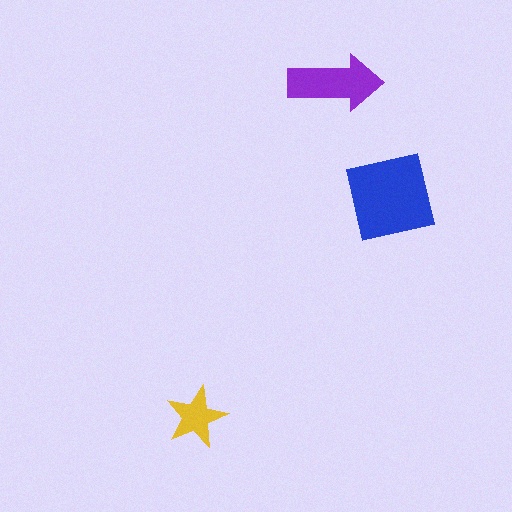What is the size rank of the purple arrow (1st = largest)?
2nd.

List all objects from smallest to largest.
The yellow star, the purple arrow, the blue square.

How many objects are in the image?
There are 3 objects in the image.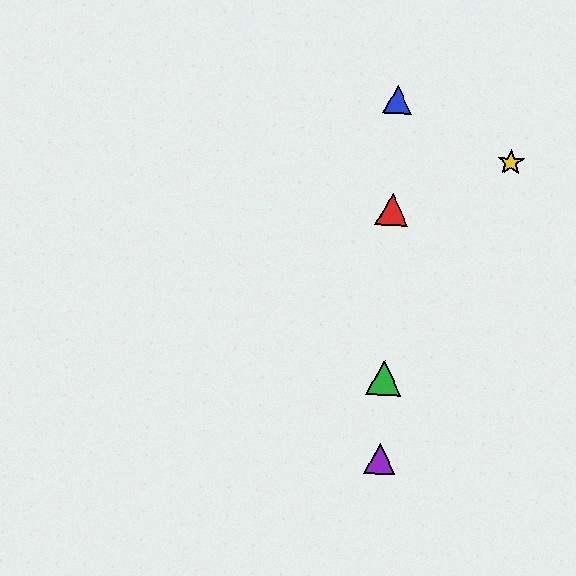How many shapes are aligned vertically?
4 shapes (the red triangle, the blue triangle, the green triangle, the purple triangle) are aligned vertically.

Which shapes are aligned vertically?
The red triangle, the blue triangle, the green triangle, the purple triangle are aligned vertically.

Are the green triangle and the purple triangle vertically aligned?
Yes, both are at x≈384.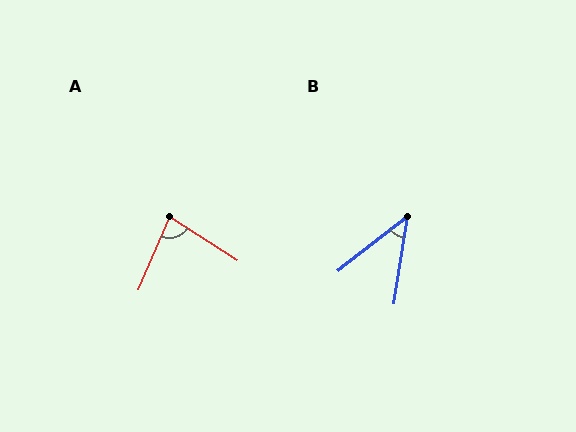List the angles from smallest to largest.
B (43°), A (81°).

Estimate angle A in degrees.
Approximately 81 degrees.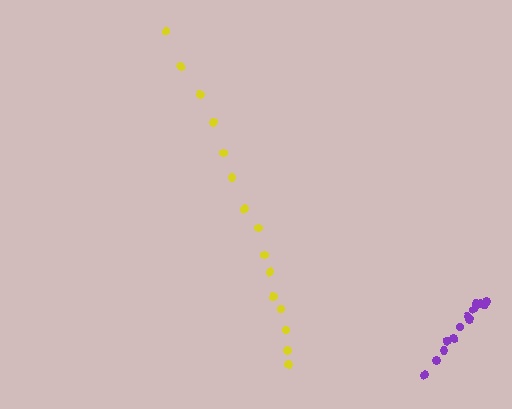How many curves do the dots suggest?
There are 2 distinct paths.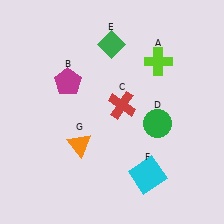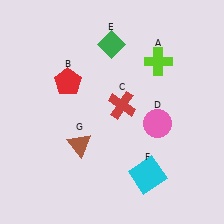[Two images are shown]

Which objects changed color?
B changed from magenta to red. D changed from green to pink. G changed from orange to brown.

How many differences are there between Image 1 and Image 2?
There are 3 differences between the two images.